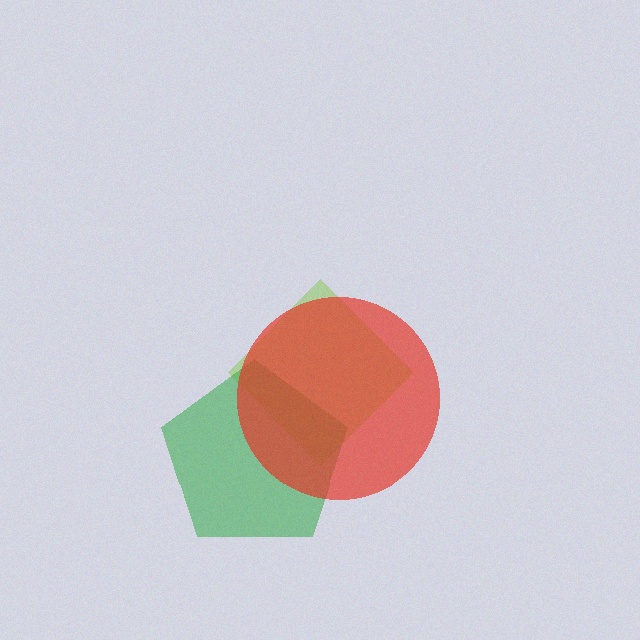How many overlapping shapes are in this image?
There are 3 overlapping shapes in the image.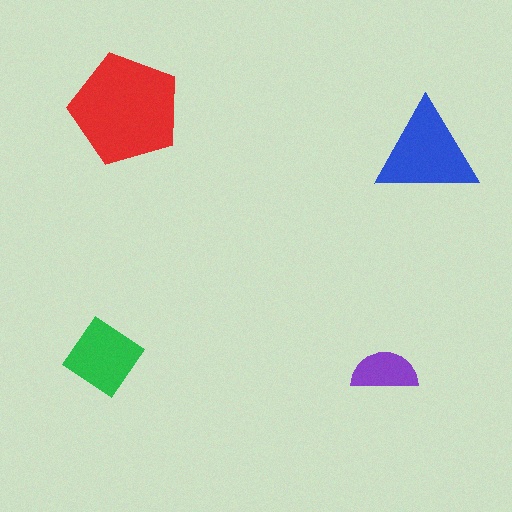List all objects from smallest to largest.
The purple semicircle, the green diamond, the blue triangle, the red pentagon.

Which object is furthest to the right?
The blue triangle is rightmost.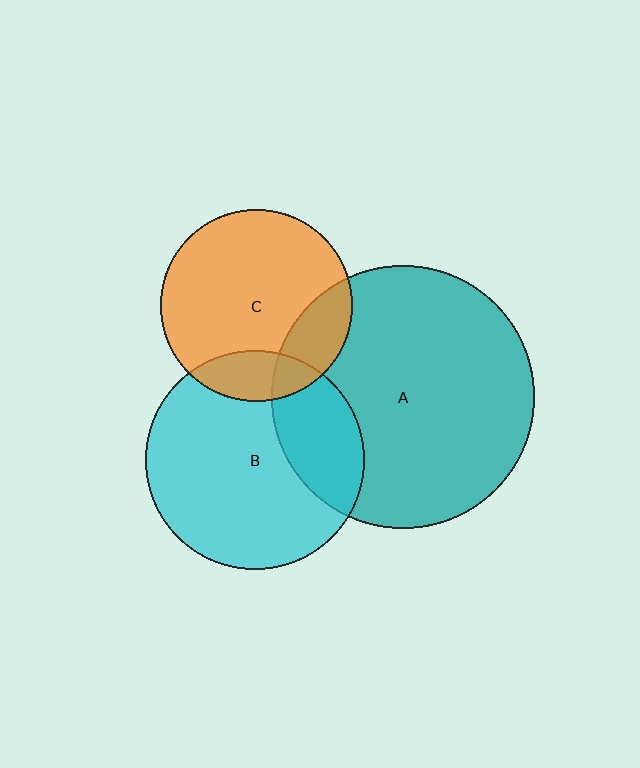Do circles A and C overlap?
Yes.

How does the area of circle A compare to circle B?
Approximately 1.4 times.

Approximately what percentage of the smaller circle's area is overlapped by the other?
Approximately 20%.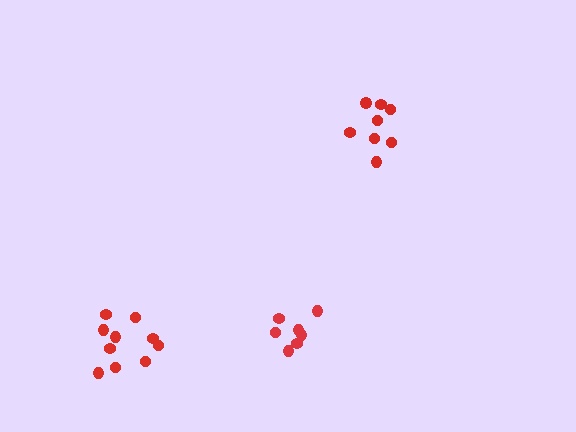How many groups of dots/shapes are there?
There are 3 groups.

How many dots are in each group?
Group 1: 10 dots, Group 2: 7 dots, Group 3: 8 dots (25 total).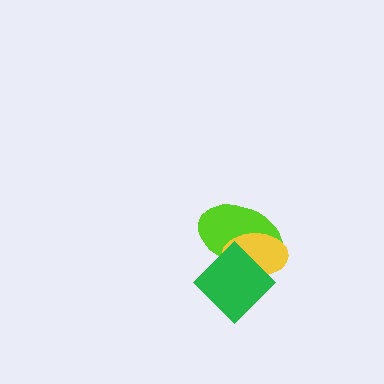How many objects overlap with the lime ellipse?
2 objects overlap with the lime ellipse.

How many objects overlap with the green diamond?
2 objects overlap with the green diamond.